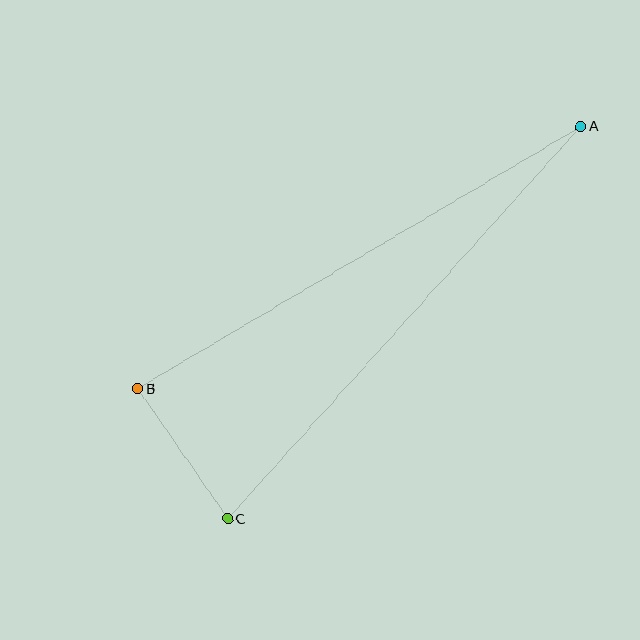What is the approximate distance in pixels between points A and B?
The distance between A and B is approximately 515 pixels.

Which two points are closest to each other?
Points B and C are closest to each other.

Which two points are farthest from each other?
Points A and C are farthest from each other.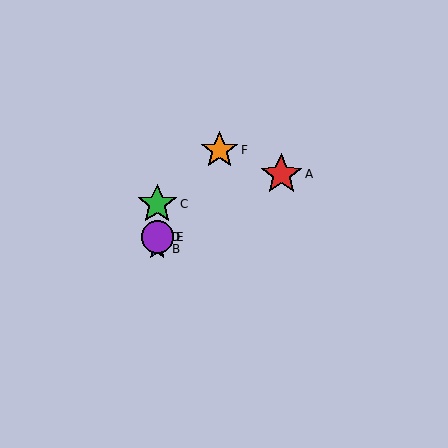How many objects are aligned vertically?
4 objects (B, C, D, E) are aligned vertically.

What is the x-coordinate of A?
Object A is at x≈281.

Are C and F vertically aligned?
No, C is at x≈157 and F is at x≈219.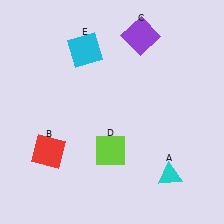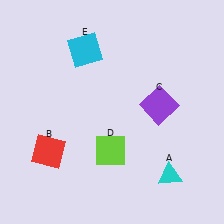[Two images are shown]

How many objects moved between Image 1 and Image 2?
1 object moved between the two images.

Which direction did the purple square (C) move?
The purple square (C) moved down.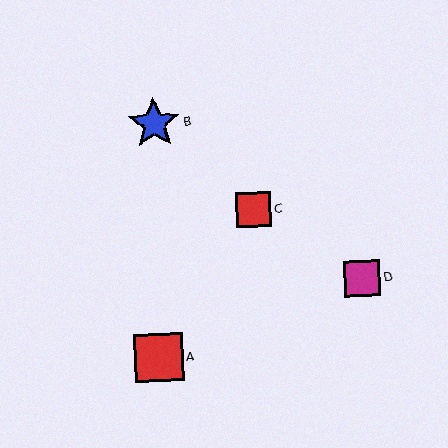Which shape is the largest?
The blue star (labeled B) is the largest.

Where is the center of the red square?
The center of the red square is at (159, 358).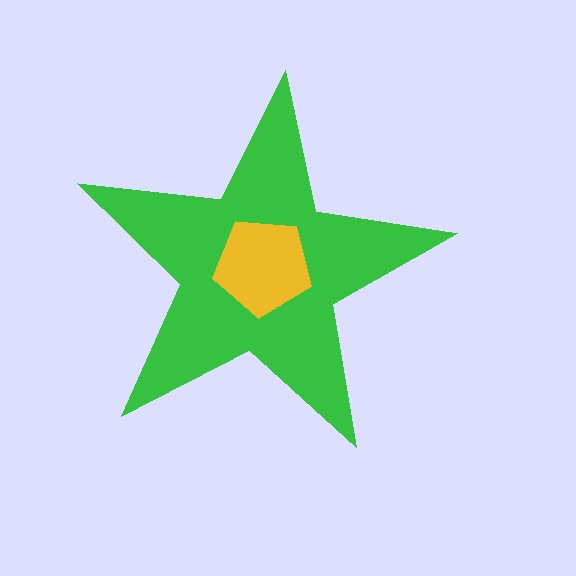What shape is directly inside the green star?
The yellow pentagon.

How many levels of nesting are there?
2.